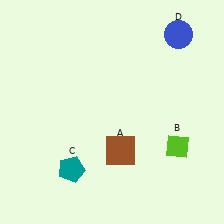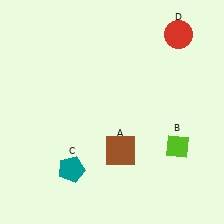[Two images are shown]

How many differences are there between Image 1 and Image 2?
There is 1 difference between the two images.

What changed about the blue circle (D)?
In Image 1, D is blue. In Image 2, it changed to red.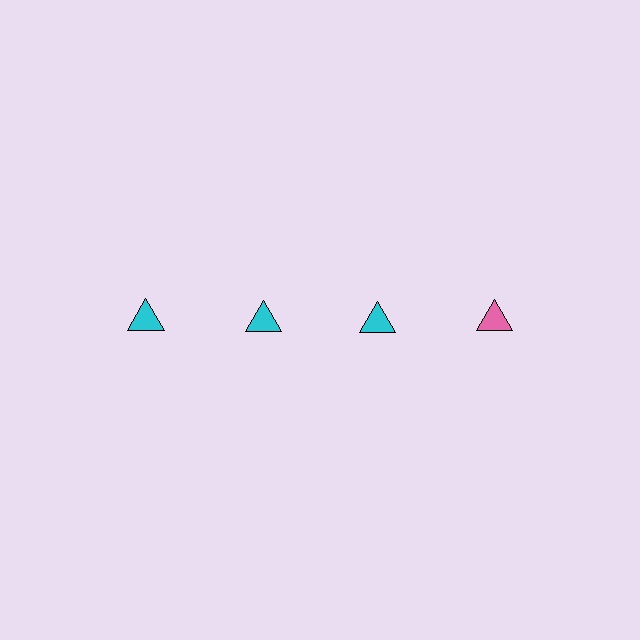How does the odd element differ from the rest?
It has a different color: pink instead of cyan.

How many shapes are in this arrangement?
There are 4 shapes arranged in a grid pattern.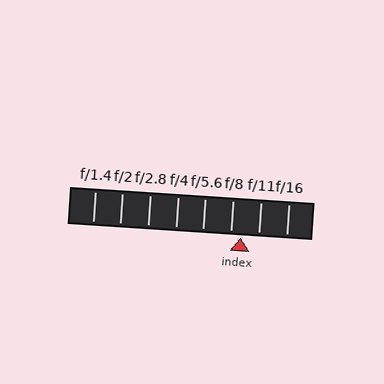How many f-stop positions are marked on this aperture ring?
There are 8 f-stop positions marked.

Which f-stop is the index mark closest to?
The index mark is closest to f/8.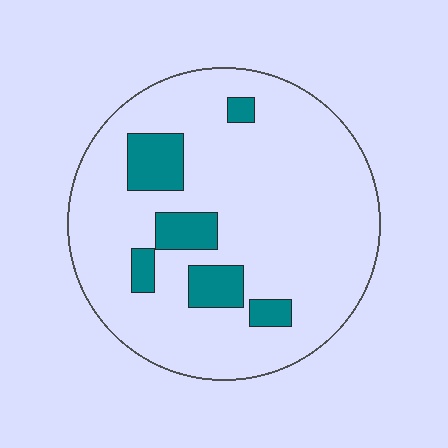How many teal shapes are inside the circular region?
6.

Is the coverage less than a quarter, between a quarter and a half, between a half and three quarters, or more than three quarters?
Less than a quarter.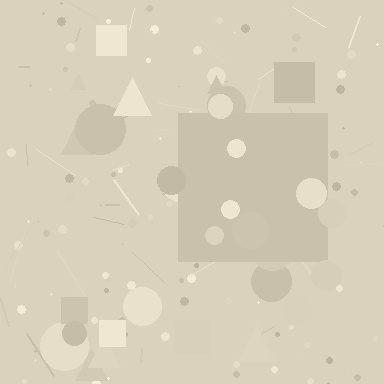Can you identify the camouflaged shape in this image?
The camouflaged shape is a square.